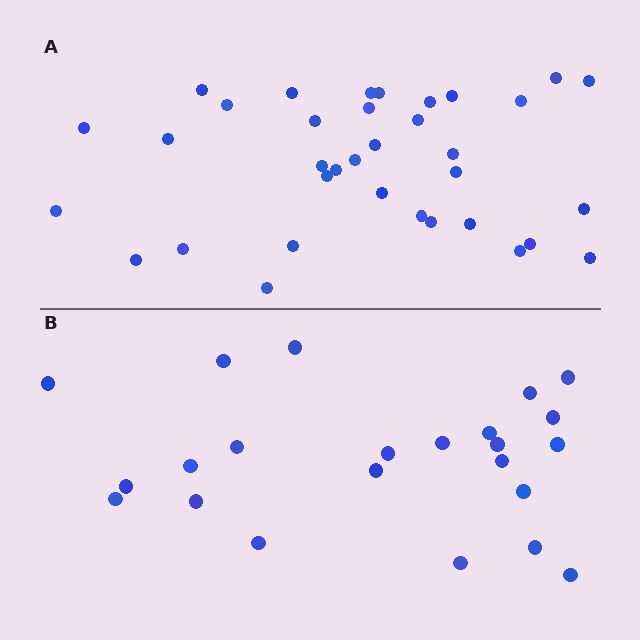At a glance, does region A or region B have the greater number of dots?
Region A (the top region) has more dots.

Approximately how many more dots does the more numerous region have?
Region A has roughly 12 or so more dots than region B.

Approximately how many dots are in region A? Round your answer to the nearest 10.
About 40 dots. (The exact count is 35, which rounds to 40.)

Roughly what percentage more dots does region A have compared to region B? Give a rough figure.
About 50% more.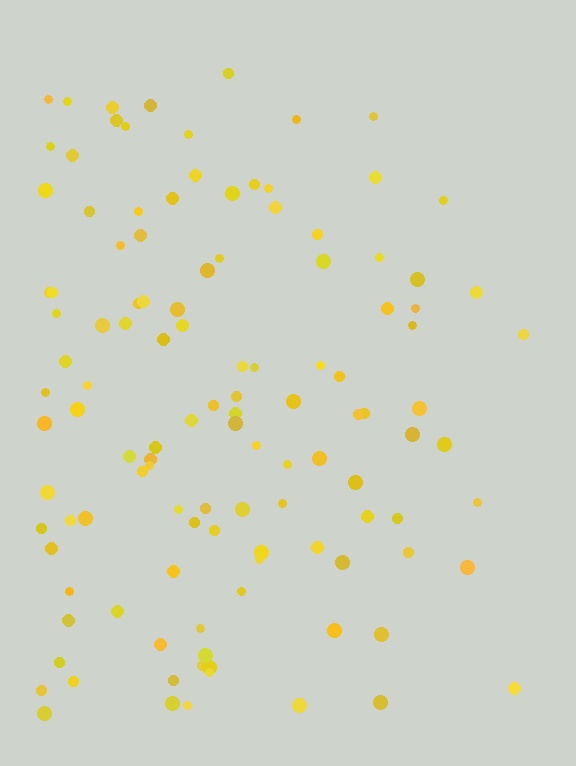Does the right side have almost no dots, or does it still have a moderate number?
Still a moderate number, just noticeably fewer than the left.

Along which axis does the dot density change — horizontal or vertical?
Horizontal.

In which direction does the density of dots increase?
From right to left, with the left side densest.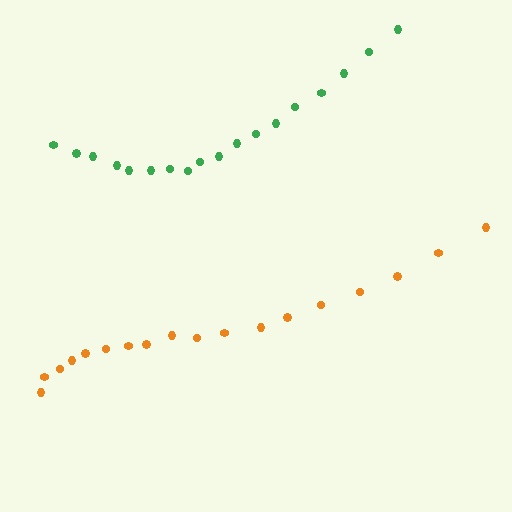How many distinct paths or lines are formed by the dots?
There are 2 distinct paths.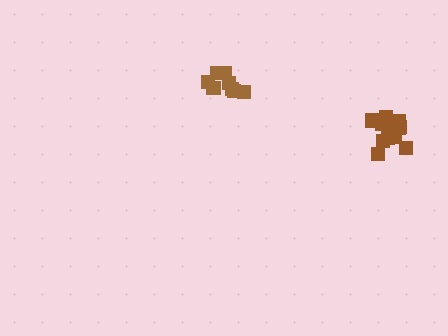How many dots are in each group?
Group 1: 8 dots, Group 2: 13 dots (21 total).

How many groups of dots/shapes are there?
There are 2 groups.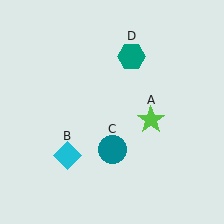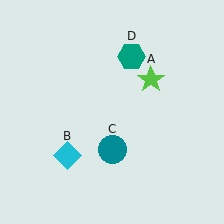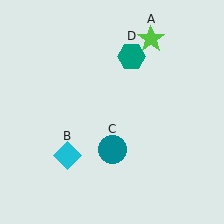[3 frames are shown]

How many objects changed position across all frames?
1 object changed position: lime star (object A).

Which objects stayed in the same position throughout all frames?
Cyan diamond (object B) and teal circle (object C) and teal hexagon (object D) remained stationary.